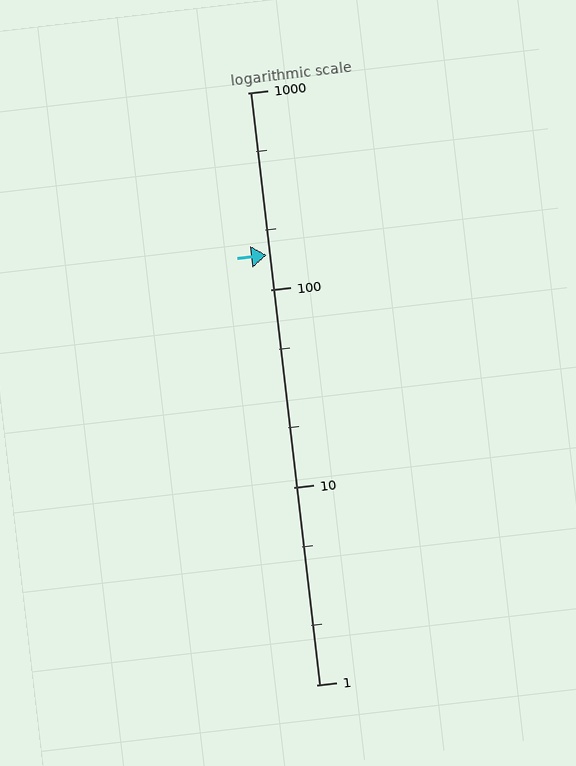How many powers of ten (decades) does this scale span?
The scale spans 3 decades, from 1 to 1000.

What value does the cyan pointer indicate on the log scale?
The pointer indicates approximately 150.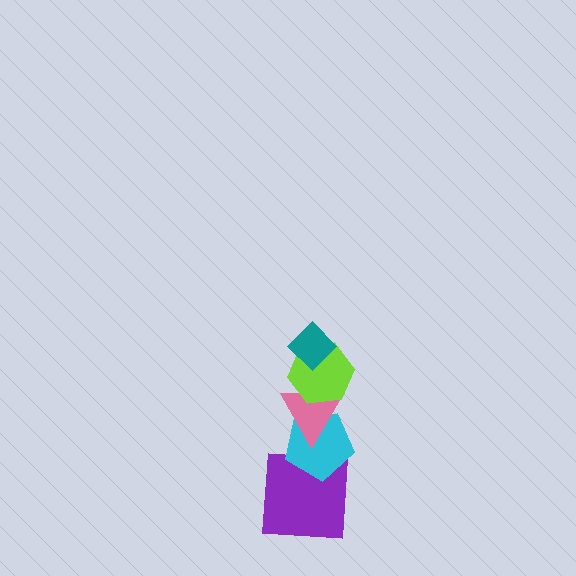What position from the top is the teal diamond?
The teal diamond is 1st from the top.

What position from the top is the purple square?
The purple square is 5th from the top.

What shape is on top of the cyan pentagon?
The pink triangle is on top of the cyan pentagon.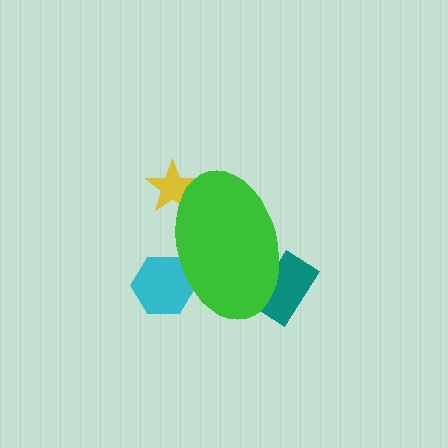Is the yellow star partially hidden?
Yes, the yellow star is partially hidden behind the green ellipse.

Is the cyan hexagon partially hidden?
Yes, the cyan hexagon is partially hidden behind the green ellipse.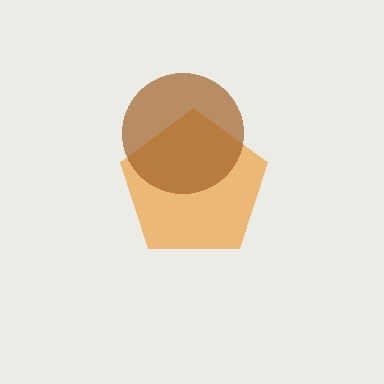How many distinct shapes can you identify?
There are 2 distinct shapes: an orange pentagon, a brown circle.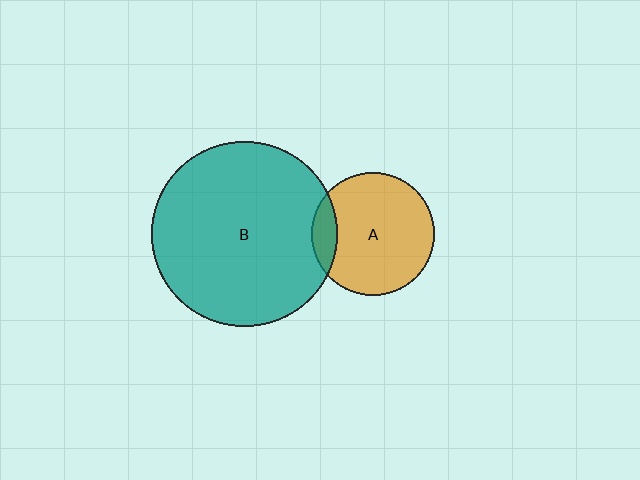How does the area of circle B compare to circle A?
Approximately 2.3 times.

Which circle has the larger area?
Circle B (teal).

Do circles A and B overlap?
Yes.